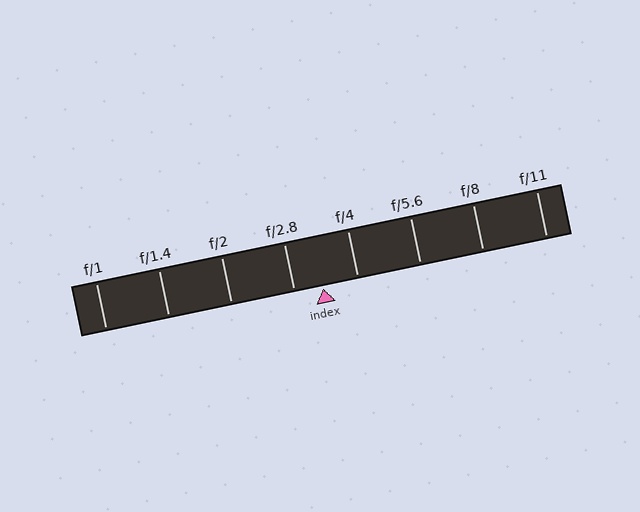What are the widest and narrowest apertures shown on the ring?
The widest aperture shown is f/1 and the narrowest is f/11.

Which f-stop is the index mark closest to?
The index mark is closest to f/2.8.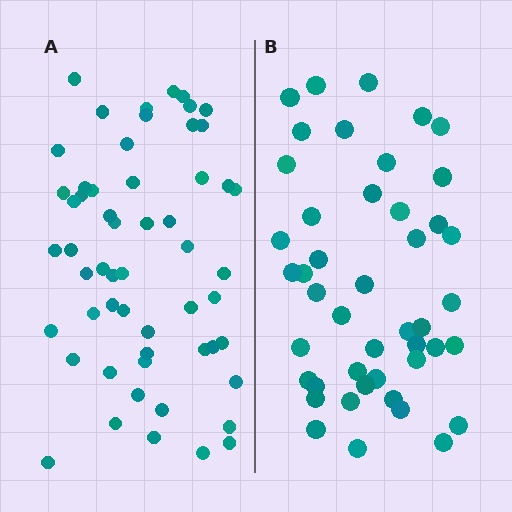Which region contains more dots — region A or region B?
Region A (the left region) has more dots.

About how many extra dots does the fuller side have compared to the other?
Region A has roughly 12 or so more dots than region B.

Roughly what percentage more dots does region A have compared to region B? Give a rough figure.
About 25% more.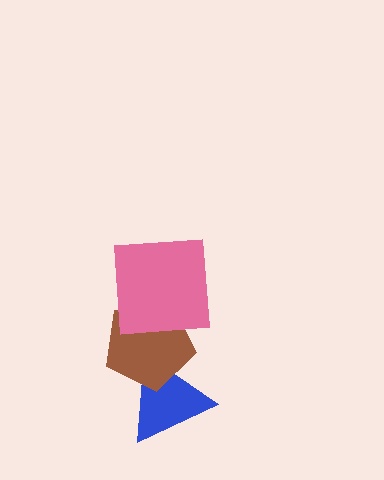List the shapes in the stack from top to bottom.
From top to bottom: the pink square, the brown pentagon, the blue triangle.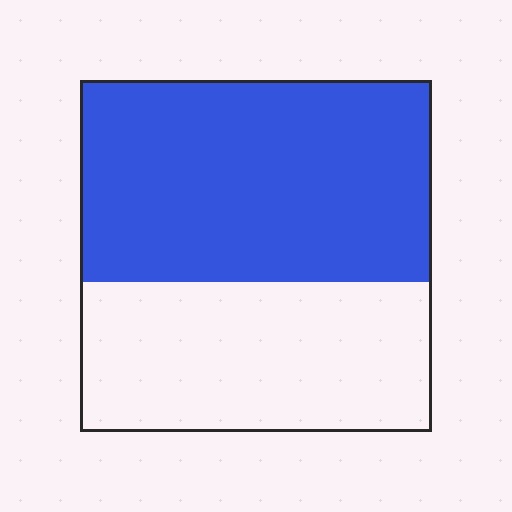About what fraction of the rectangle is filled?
About three fifths (3/5).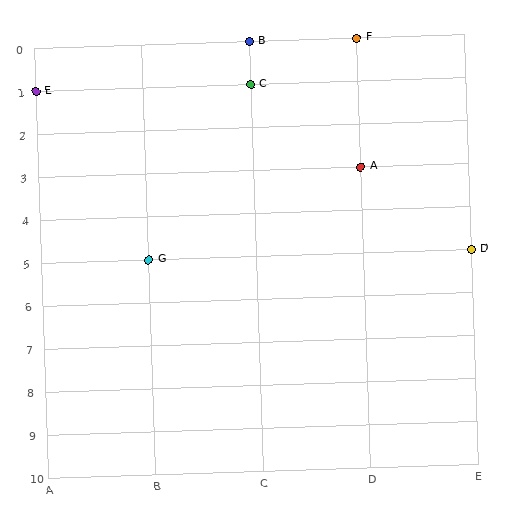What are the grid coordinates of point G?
Point G is at grid coordinates (B, 5).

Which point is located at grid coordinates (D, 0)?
Point F is at (D, 0).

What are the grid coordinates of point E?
Point E is at grid coordinates (A, 1).